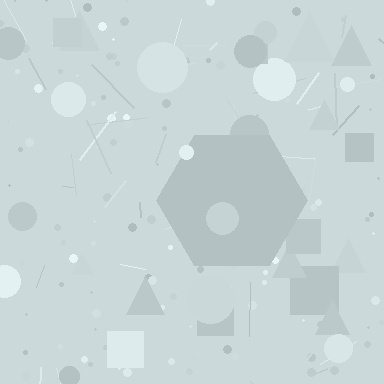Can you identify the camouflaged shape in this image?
The camouflaged shape is a hexagon.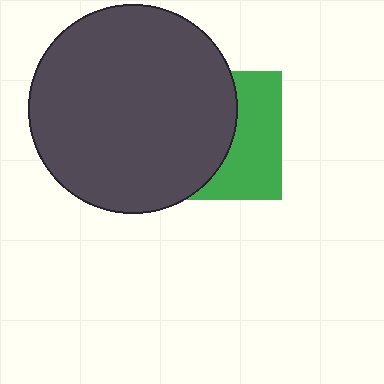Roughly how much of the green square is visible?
A small part of it is visible (roughly 43%).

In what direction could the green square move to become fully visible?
The green square could move right. That would shift it out from behind the dark gray circle entirely.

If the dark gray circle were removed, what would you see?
You would see the complete green square.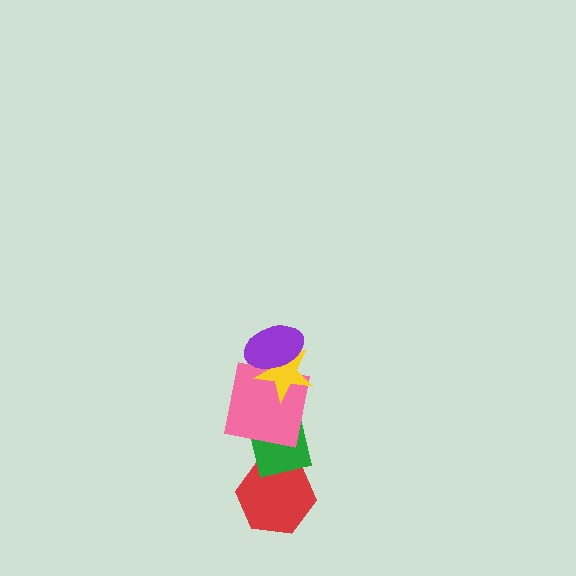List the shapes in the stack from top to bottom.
From top to bottom: the purple ellipse, the yellow star, the pink square, the green square, the red hexagon.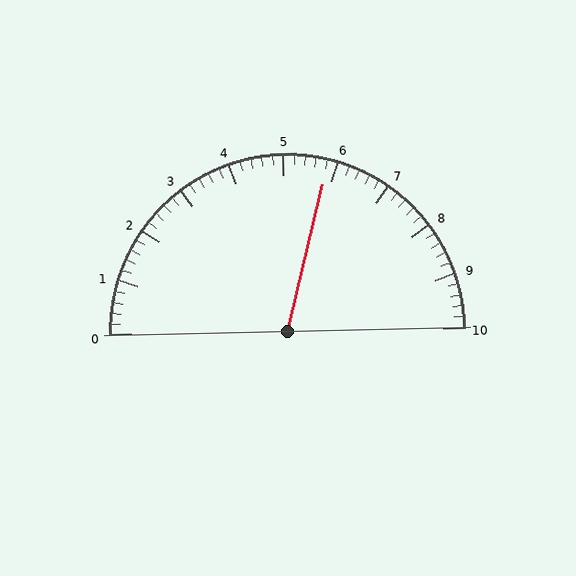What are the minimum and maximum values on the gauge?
The gauge ranges from 0 to 10.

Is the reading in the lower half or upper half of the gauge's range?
The reading is in the upper half of the range (0 to 10).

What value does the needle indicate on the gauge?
The needle indicates approximately 5.8.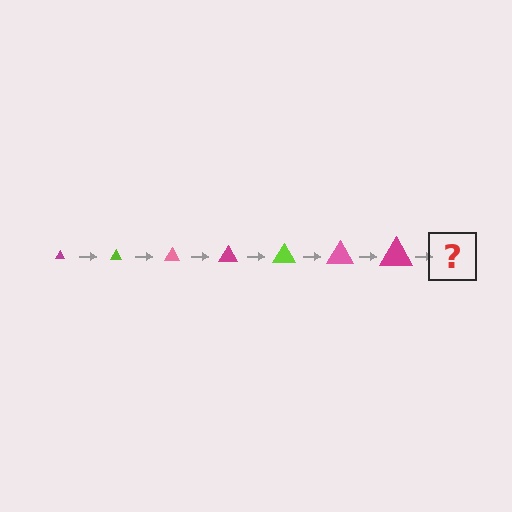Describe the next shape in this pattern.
It should be a lime triangle, larger than the previous one.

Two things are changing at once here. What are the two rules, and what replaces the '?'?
The two rules are that the triangle grows larger each step and the color cycles through magenta, lime, and pink. The '?' should be a lime triangle, larger than the previous one.